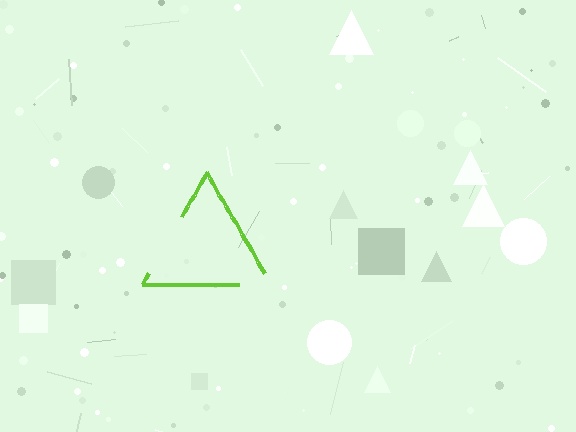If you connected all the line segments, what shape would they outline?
They would outline a triangle.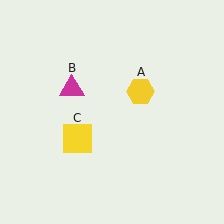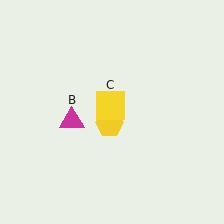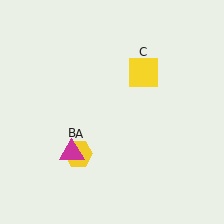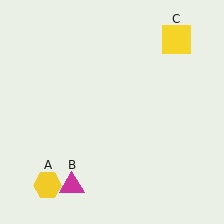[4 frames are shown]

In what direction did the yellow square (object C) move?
The yellow square (object C) moved up and to the right.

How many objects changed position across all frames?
3 objects changed position: yellow hexagon (object A), magenta triangle (object B), yellow square (object C).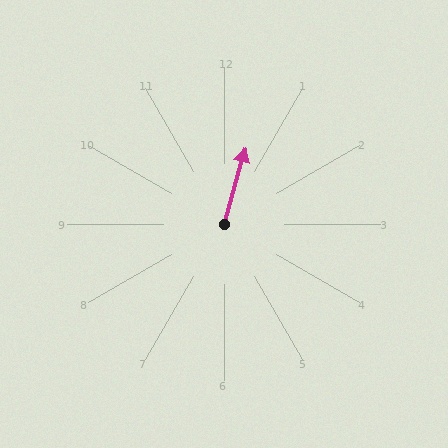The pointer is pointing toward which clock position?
Roughly 1 o'clock.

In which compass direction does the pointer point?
North.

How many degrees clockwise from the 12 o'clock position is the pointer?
Approximately 16 degrees.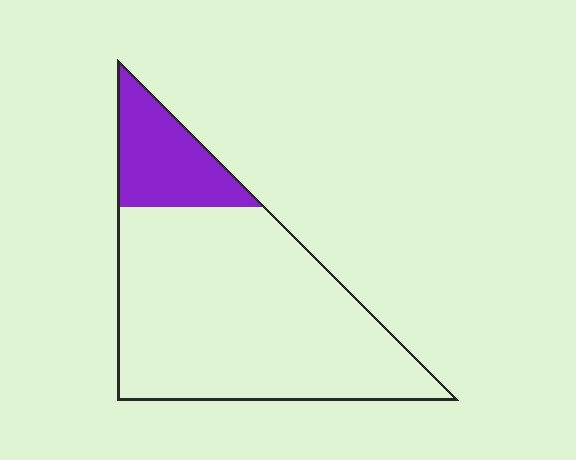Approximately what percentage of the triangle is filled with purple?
Approximately 20%.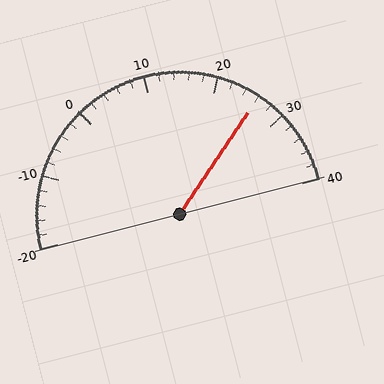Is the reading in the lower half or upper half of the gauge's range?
The reading is in the upper half of the range (-20 to 40).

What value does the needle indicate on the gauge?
The needle indicates approximately 26.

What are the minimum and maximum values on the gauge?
The gauge ranges from -20 to 40.